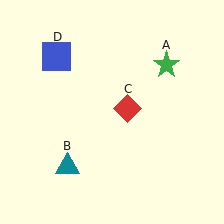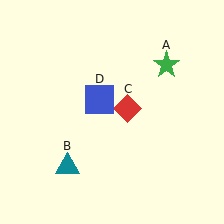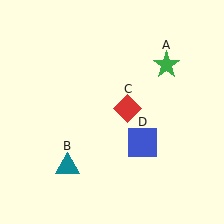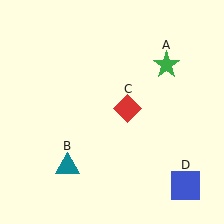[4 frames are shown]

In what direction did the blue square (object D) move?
The blue square (object D) moved down and to the right.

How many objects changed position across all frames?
1 object changed position: blue square (object D).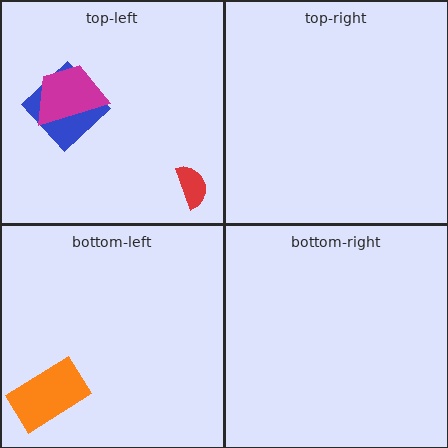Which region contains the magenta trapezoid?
The top-left region.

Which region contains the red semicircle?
The top-left region.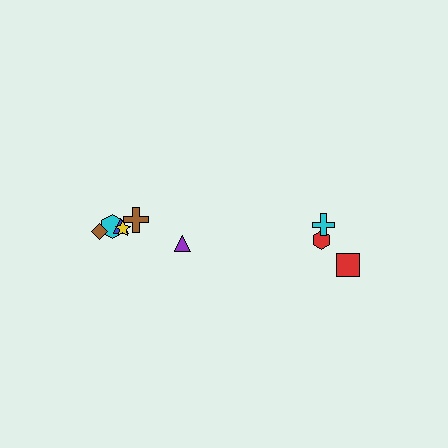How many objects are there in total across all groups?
There are 9 objects.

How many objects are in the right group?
There are 3 objects.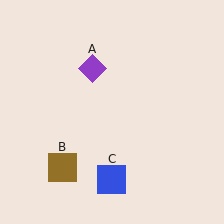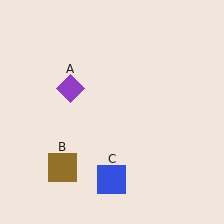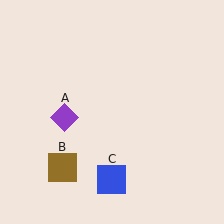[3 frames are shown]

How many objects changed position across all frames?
1 object changed position: purple diamond (object A).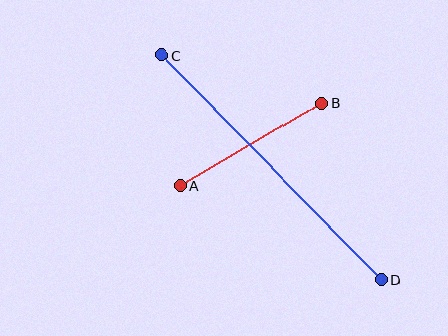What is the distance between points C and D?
The distance is approximately 314 pixels.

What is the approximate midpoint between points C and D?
The midpoint is at approximately (271, 168) pixels.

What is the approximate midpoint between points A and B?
The midpoint is at approximately (251, 144) pixels.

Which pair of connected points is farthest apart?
Points C and D are farthest apart.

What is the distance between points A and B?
The distance is approximately 163 pixels.